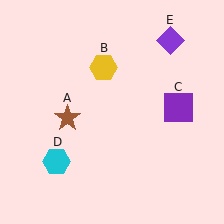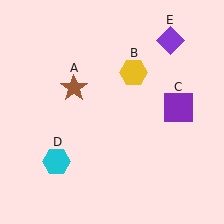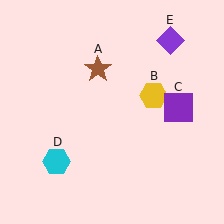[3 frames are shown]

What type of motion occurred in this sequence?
The brown star (object A), yellow hexagon (object B) rotated clockwise around the center of the scene.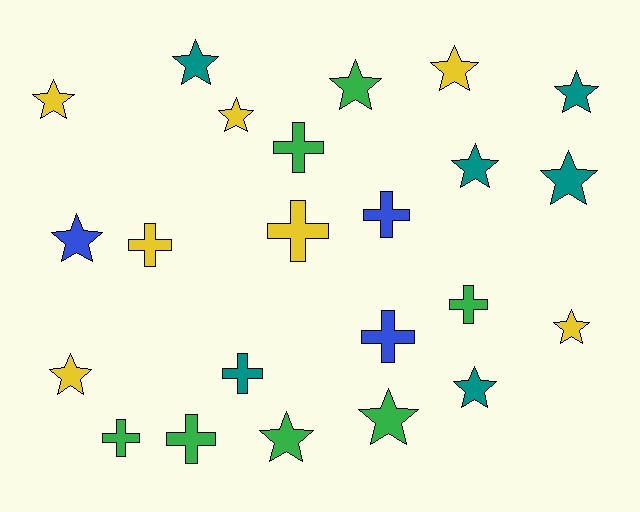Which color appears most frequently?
Yellow, with 7 objects.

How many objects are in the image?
There are 23 objects.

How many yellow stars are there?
There are 5 yellow stars.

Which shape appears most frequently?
Star, with 14 objects.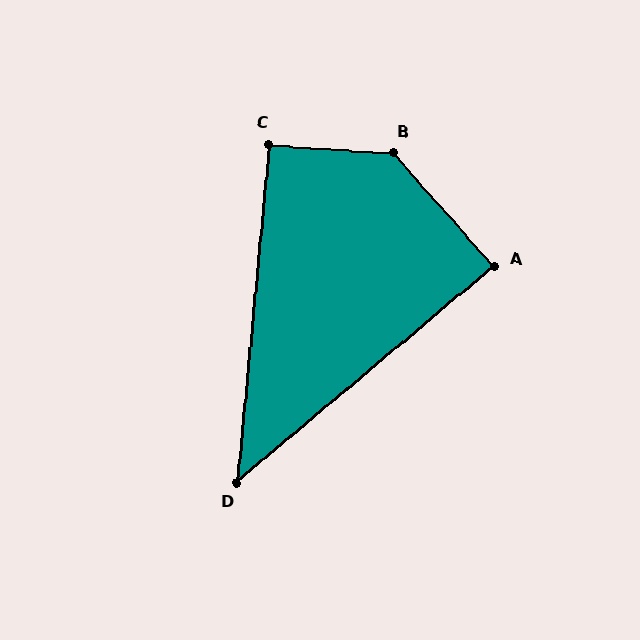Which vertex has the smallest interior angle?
D, at approximately 45 degrees.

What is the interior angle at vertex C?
Approximately 92 degrees (approximately right).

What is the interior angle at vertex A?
Approximately 88 degrees (approximately right).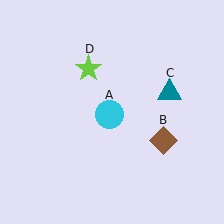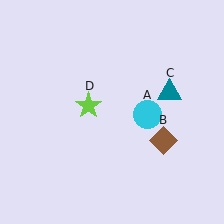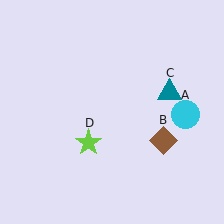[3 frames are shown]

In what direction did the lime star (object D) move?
The lime star (object D) moved down.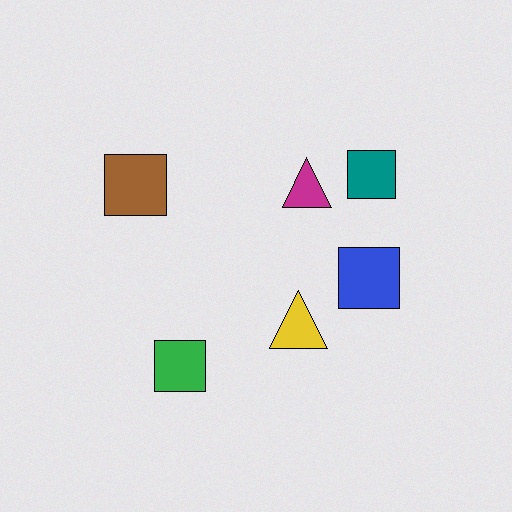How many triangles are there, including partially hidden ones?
There are 2 triangles.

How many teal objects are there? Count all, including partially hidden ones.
There is 1 teal object.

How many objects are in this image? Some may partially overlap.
There are 6 objects.